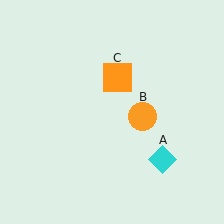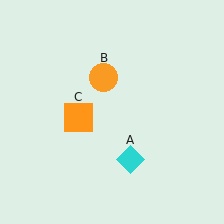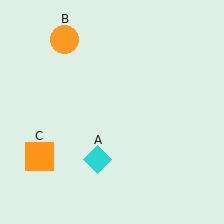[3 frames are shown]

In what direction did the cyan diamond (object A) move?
The cyan diamond (object A) moved left.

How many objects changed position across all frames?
3 objects changed position: cyan diamond (object A), orange circle (object B), orange square (object C).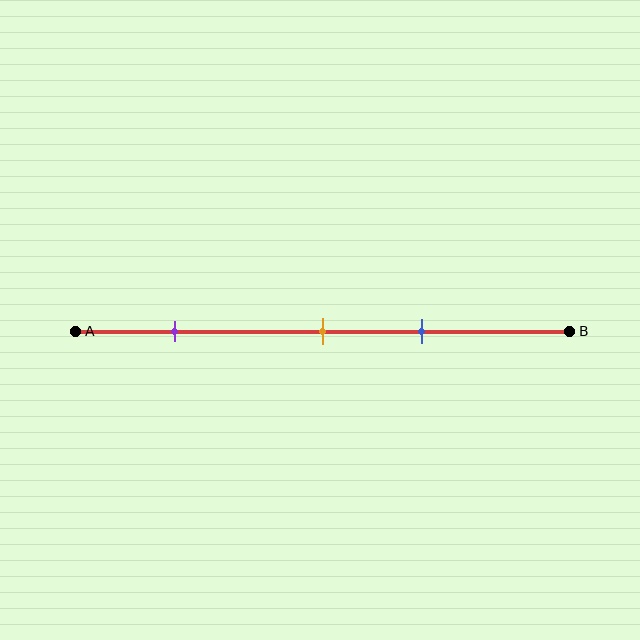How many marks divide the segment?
There are 3 marks dividing the segment.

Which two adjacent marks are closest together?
The orange and blue marks are the closest adjacent pair.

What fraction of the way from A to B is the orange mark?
The orange mark is approximately 50% (0.5) of the way from A to B.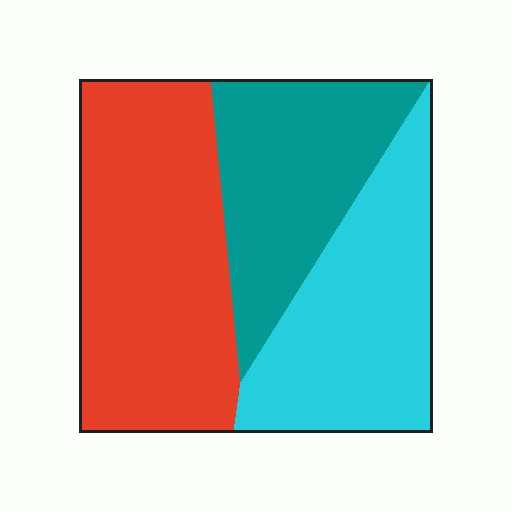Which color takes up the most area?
Red, at roughly 40%.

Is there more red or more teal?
Red.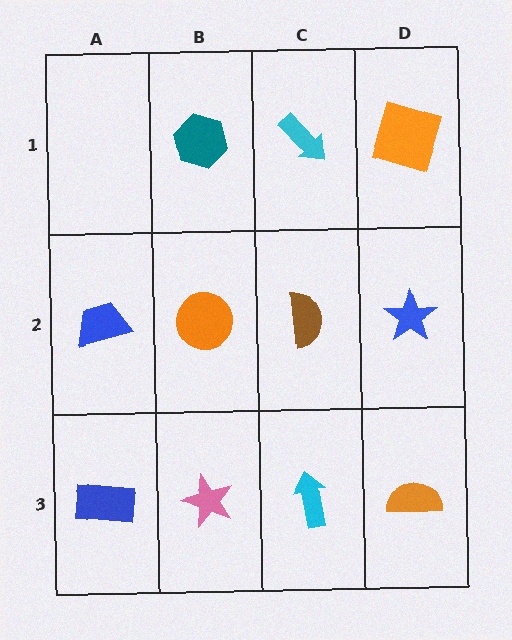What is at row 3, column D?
An orange semicircle.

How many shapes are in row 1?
3 shapes.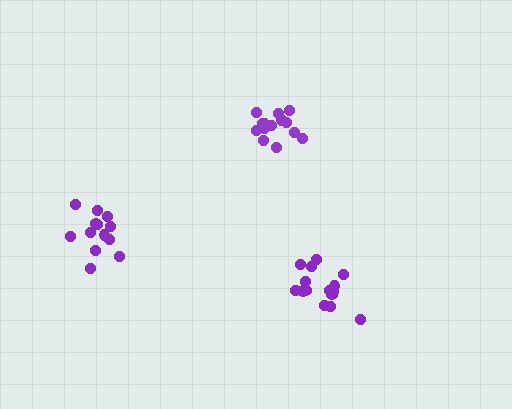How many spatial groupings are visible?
There are 3 spatial groupings.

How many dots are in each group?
Group 1: 15 dots, Group 2: 13 dots, Group 3: 14 dots (42 total).